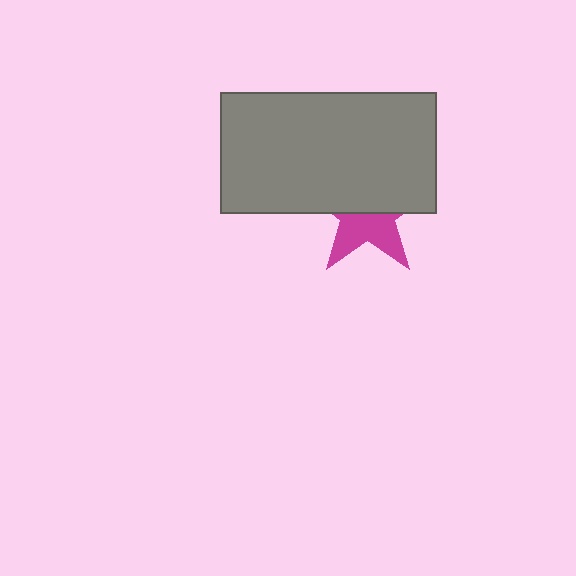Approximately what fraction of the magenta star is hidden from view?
Roughly 56% of the magenta star is hidden behind the gray rectangle.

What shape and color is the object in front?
The object in front is a gray rectangle.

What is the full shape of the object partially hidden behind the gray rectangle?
The partially hidden object is a magenta star.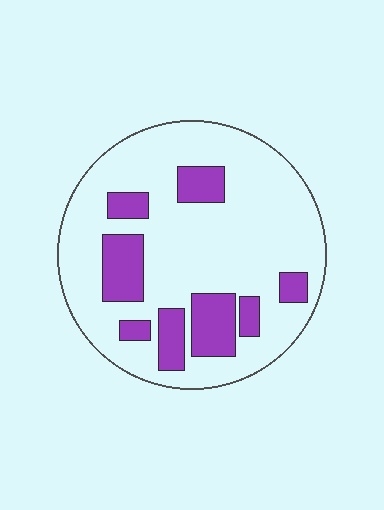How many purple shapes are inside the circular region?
8.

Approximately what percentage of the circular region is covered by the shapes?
Approximately 20%.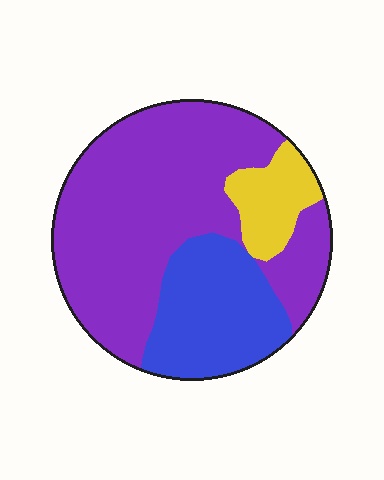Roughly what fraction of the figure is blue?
Blue covers around 25% of the figure.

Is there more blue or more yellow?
Blue.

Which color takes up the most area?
Purple, at roughly 65%.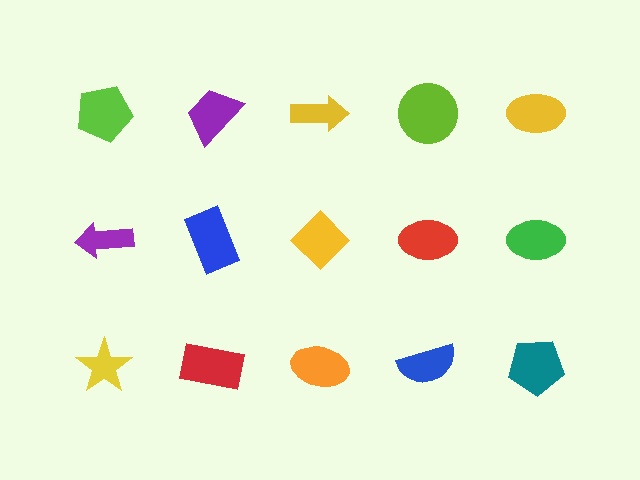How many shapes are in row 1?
5 shapes.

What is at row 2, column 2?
A blue rectangle.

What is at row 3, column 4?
A blue semicircle.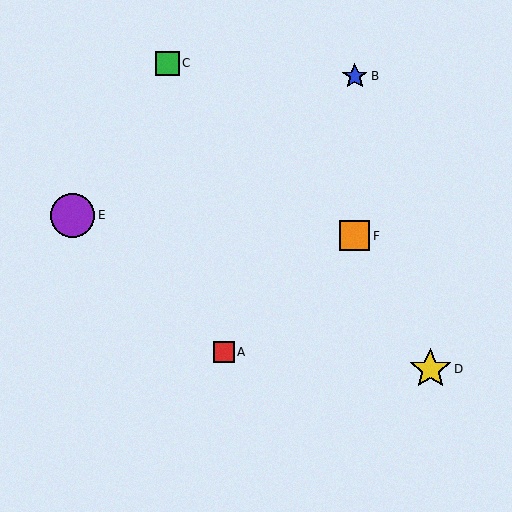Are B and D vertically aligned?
No, B is at x≈355 and D is at x≈430.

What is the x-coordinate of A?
Object A is at x≈224.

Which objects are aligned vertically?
Objects B, F are aligned vertically.